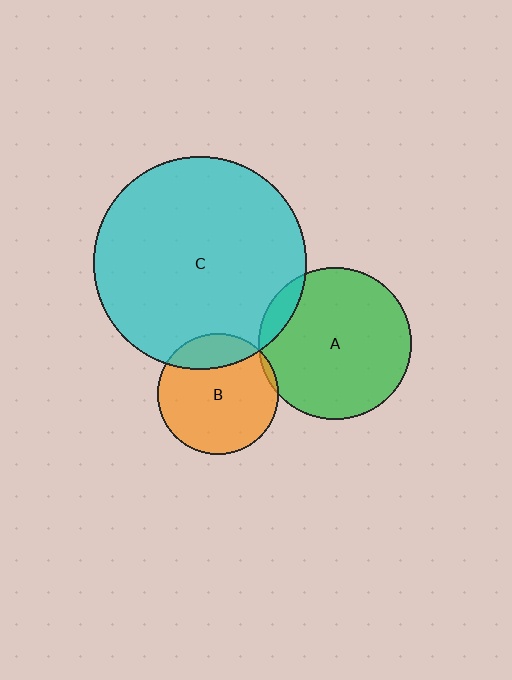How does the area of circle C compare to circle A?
Approximately 2.0 times.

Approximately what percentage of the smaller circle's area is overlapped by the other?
Approximately 5%.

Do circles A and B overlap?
Yes.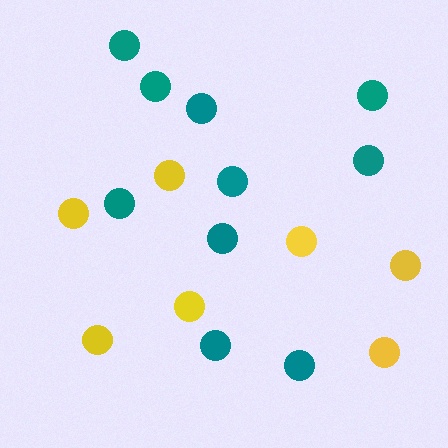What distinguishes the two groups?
There are 2 groups: one group of teal circles (10) and one group of yellow circles (7).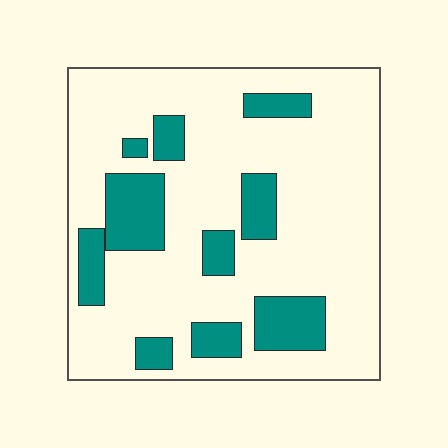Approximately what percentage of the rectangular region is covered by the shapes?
Approximately 20%.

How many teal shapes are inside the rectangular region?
10.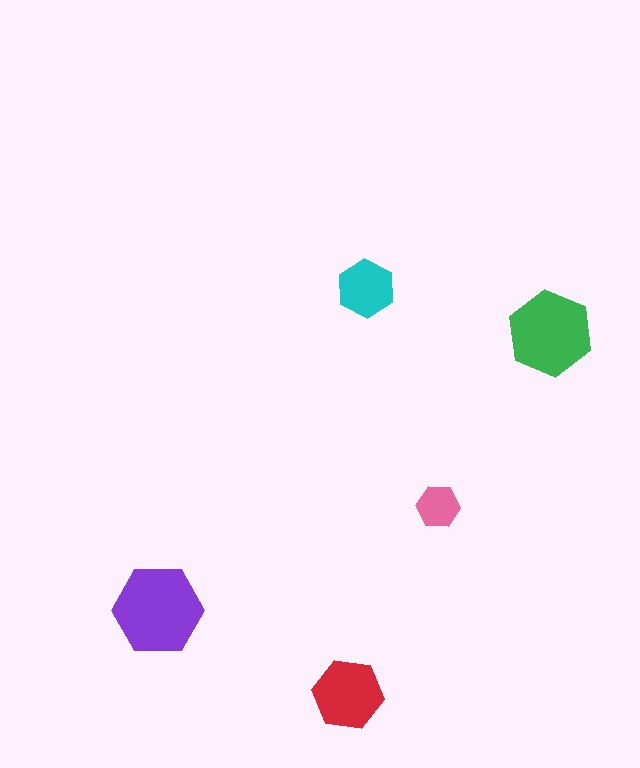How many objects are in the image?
There are 5 objects in the image.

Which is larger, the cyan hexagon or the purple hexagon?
The purple one.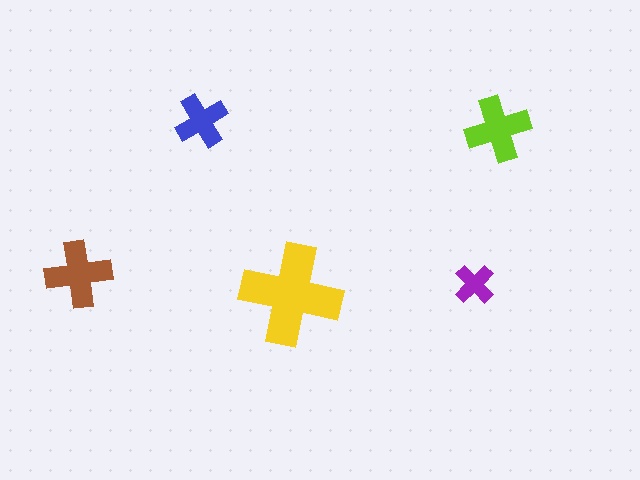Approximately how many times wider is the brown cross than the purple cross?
About 1.5 times wider.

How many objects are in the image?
There are 5 objects in the image.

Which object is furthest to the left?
The brown cross is leftmost.